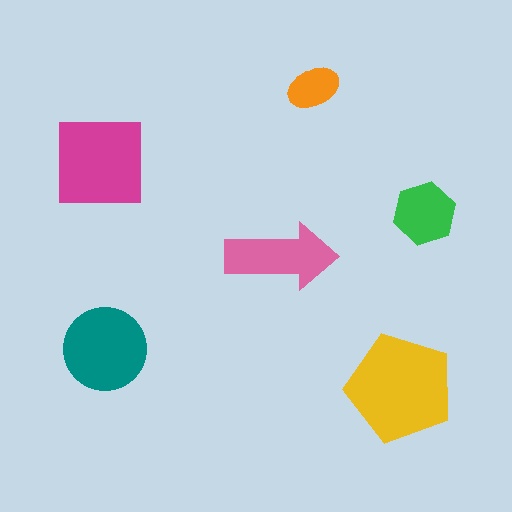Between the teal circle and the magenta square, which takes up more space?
The magenta square.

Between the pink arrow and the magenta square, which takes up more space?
The magenta square.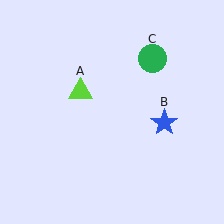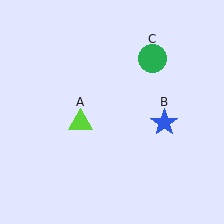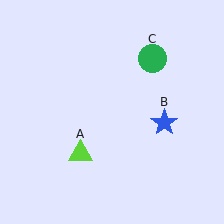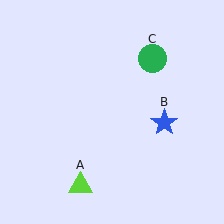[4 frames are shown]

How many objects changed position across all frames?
1 object changed position: lime triangle (object A).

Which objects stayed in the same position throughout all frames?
Blue star (object B) and green circle (object C) remained stationary.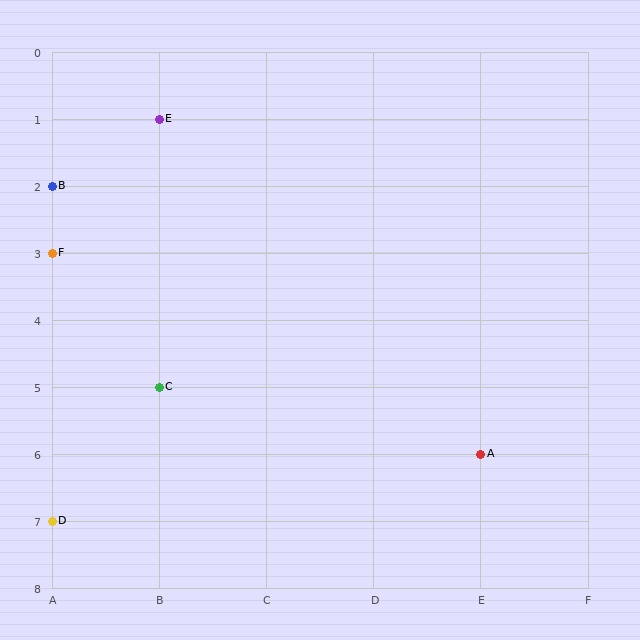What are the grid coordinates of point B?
Point B is at grid coordinates (A, 2).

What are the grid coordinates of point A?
Point A is at grid coordinates (E, 6).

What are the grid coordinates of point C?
Point C is at grid coordinates (B, 5).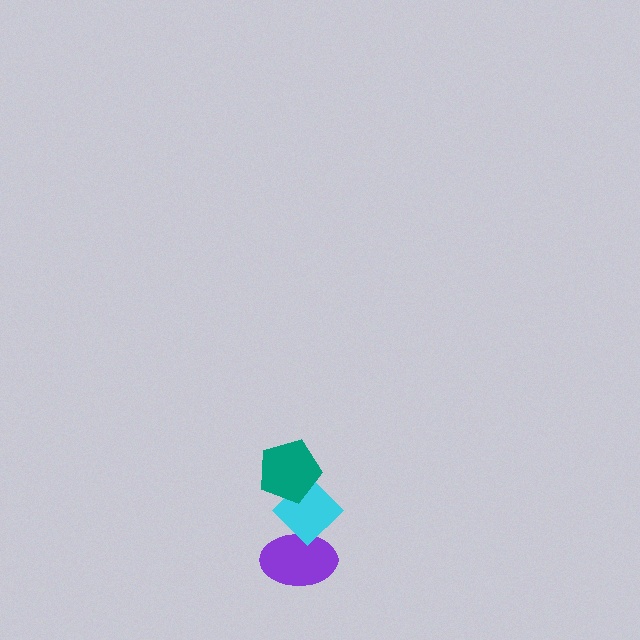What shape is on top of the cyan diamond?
The teal pentagon is on top of the cyan diamond.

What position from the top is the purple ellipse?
The purple ellipse is 3rd from the top.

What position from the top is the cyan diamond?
The cyan diamond is 2nd from the top.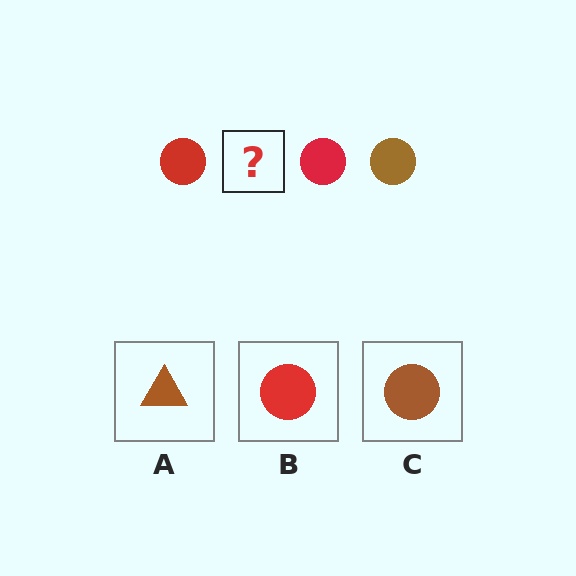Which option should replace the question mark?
Option C.